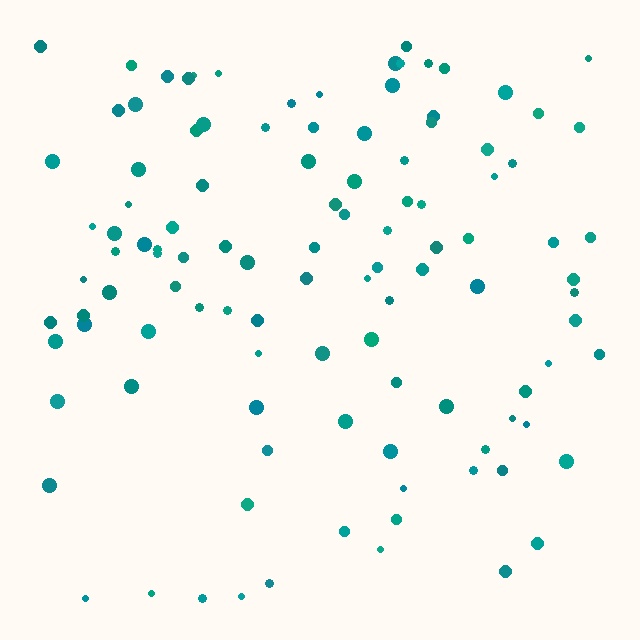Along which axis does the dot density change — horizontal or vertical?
Vertical.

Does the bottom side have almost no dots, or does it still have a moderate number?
Still a moderate number, just noticeably fewer than the top.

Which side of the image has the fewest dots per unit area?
The bottom.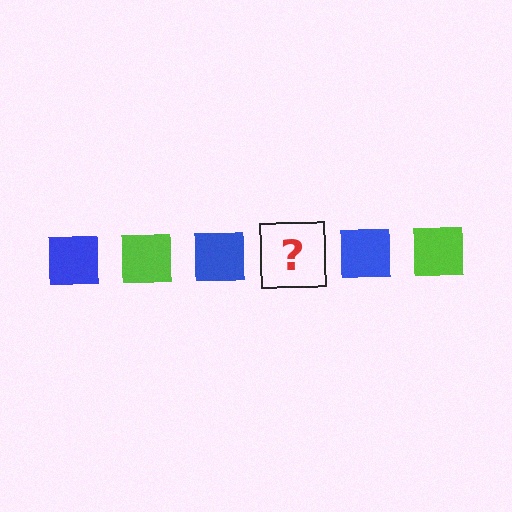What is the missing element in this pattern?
The missing element is a lime square.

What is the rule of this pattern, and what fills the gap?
The rule is that the pattern cycles through blue, lime squares. The gap should be filled with a lime square.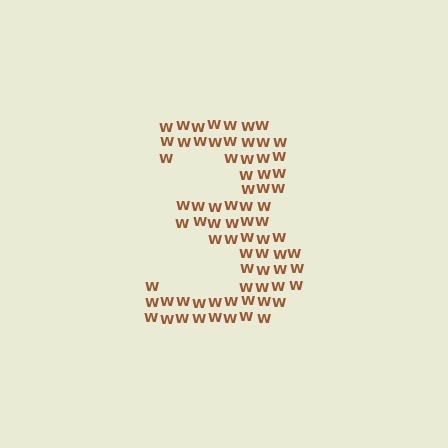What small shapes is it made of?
It is made of small letter W's.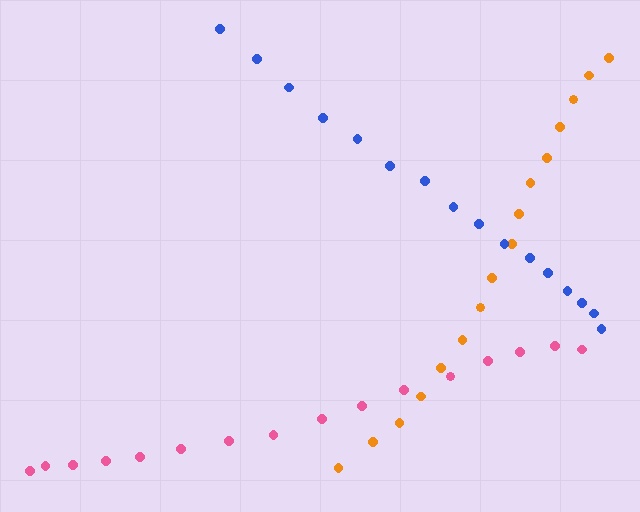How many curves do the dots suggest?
There are 3 distinct paths.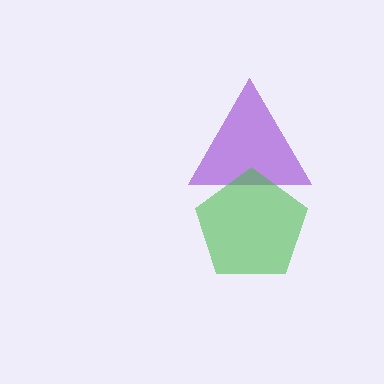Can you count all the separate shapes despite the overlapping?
Yes, there are 2 separate shapes.